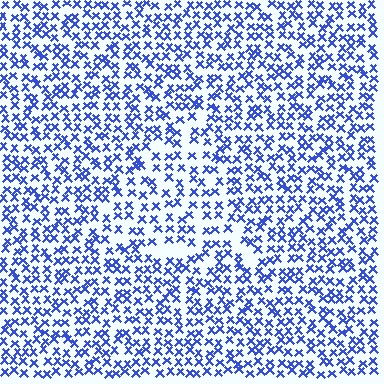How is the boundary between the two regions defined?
The boundary is defined by a change in element density (approximately 1.5x ratio). All elements are the same color, size, and shape.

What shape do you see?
I see a triangle.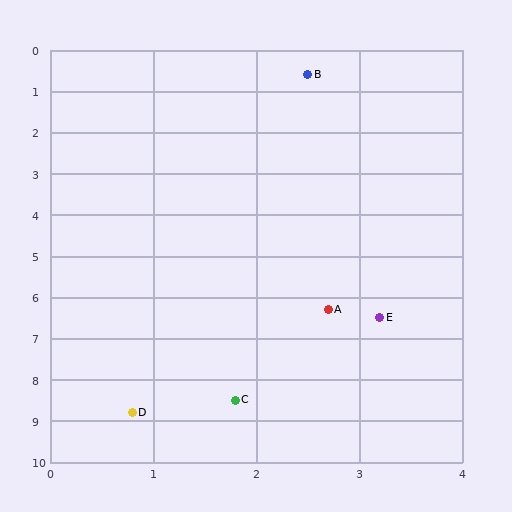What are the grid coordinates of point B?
Point B is at approximately (2.5, 0.6).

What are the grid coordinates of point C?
Point C is at approximately (1.8, 8.5).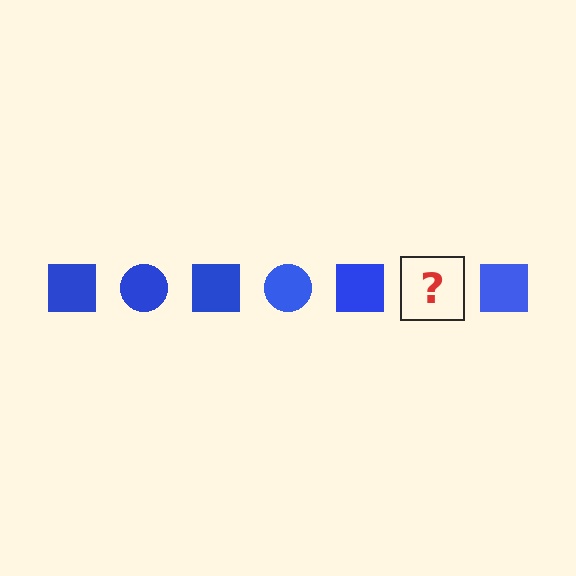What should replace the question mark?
The question mark should be replaced with a blue circle.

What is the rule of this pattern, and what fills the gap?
The rule is that the pattern cycles through square, circle shapes in blue. The gap should be filled with a blue circle.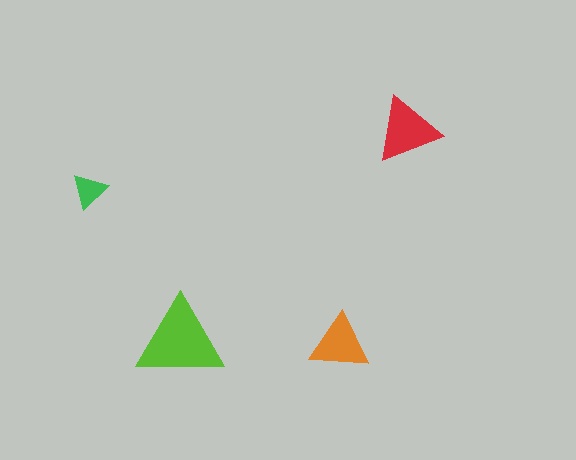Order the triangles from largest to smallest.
the lime one, the red one, the orange one, the green one.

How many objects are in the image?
There are 4 objects in the image.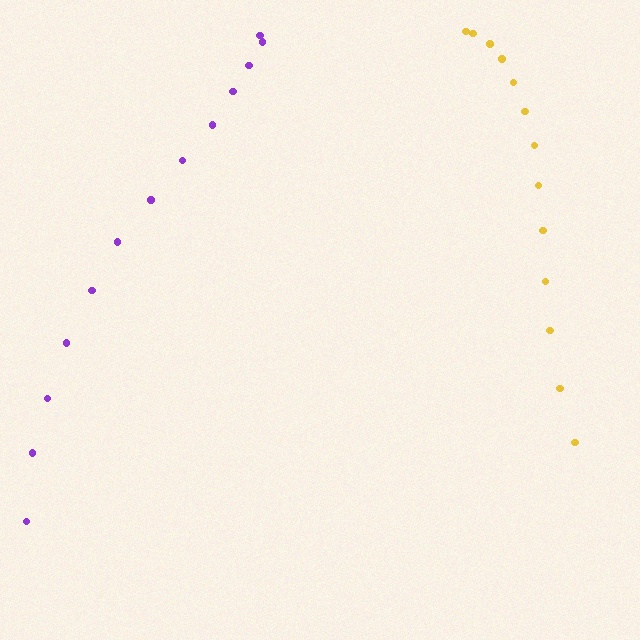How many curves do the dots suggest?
There are 2 distinct paths.